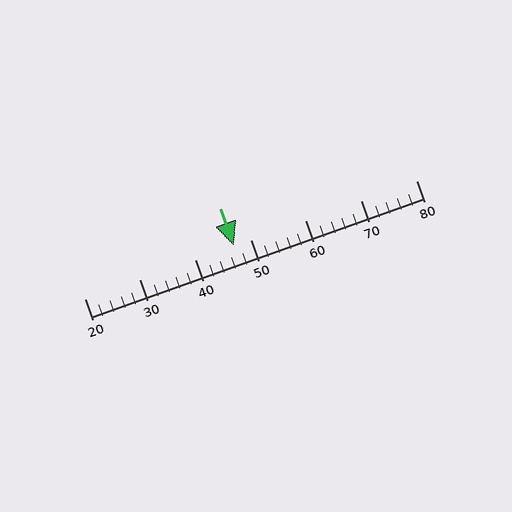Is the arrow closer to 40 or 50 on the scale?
The arrow is closer to 50.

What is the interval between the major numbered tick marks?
The major tick marks are spaced 10 units apart.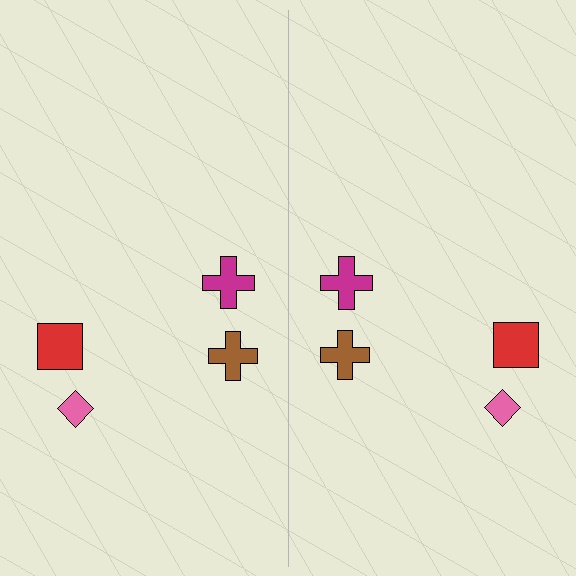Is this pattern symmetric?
Yes, this pattern has bilateral (reflection) symmetry.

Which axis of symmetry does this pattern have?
The pattern has a vertical axis of symmetry running through the center of the image.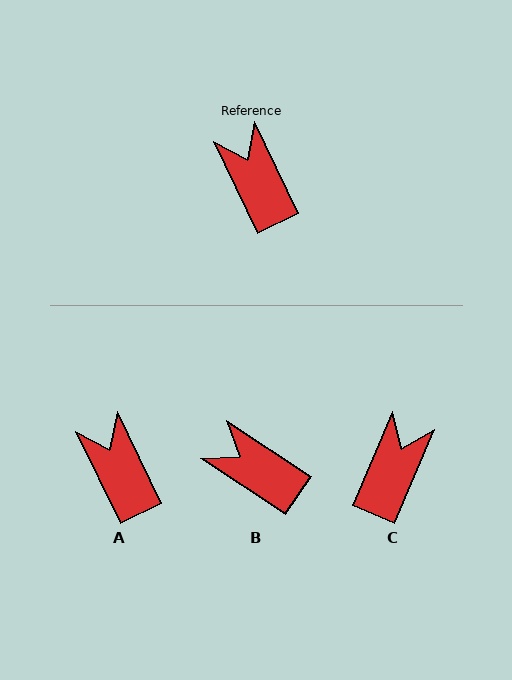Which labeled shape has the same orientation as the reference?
A.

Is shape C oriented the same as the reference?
No, it is off by about 49 degrees.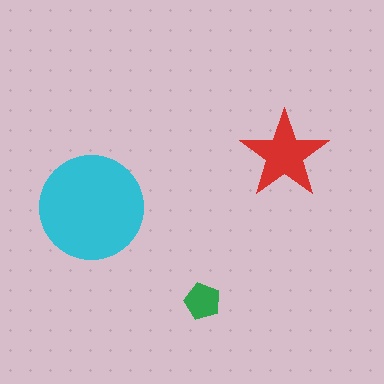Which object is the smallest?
The green pentagon.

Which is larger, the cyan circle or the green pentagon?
The cyan circle.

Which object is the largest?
The cyan circle.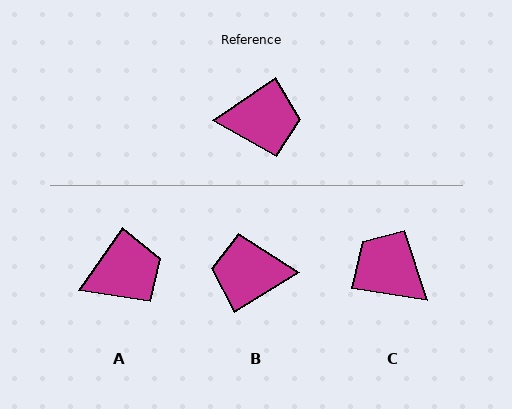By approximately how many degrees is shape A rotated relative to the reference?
Approximately 20 degrees counter-clockwise.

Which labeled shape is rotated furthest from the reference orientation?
B, about 177 degrees away.